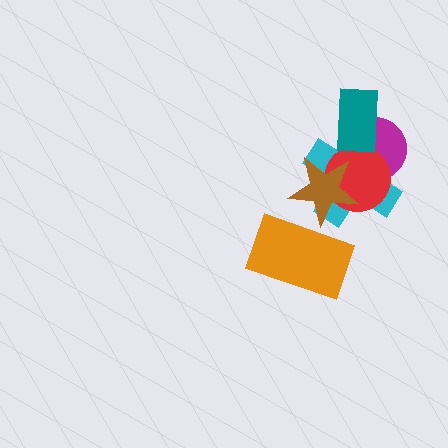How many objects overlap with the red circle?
3 objects overlap with the red circle.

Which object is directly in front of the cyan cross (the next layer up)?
The magenta circle is directly in front of the cyan cross.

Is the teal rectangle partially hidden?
No, no other shape covers it.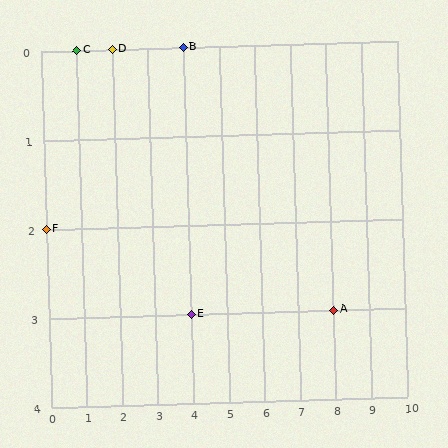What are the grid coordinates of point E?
Point E is at grid coordinates (4, 3).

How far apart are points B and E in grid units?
Points B and E are 3 rows apart.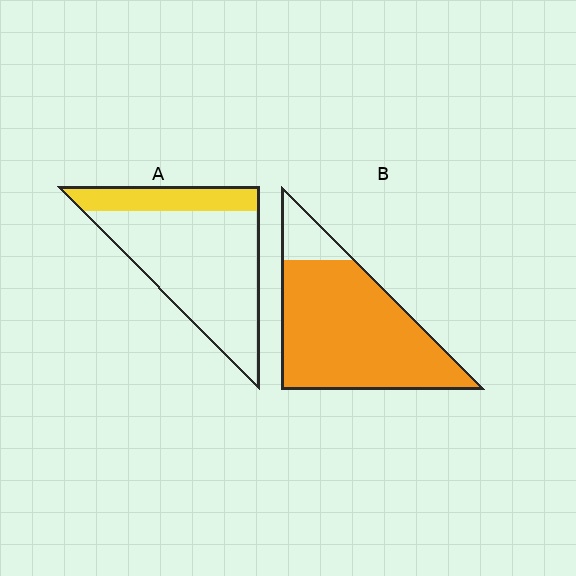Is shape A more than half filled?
No.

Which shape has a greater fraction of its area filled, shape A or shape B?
Shape B.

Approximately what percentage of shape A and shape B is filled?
A is approximately 25% and B is approximately 85%.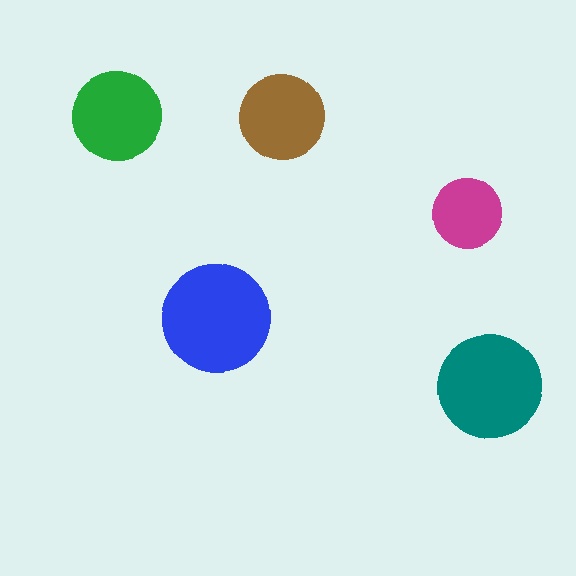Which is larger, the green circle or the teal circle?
The teal one.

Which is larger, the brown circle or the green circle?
The green one.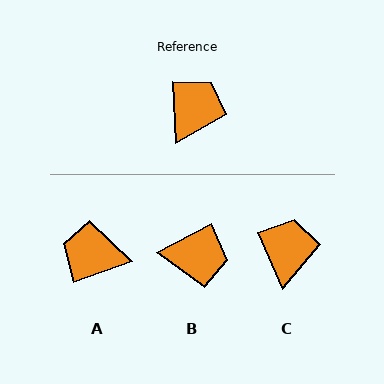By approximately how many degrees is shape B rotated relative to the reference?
Approximately 65 degrees clockwise.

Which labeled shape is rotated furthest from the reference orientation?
A, about 107 degrees away.